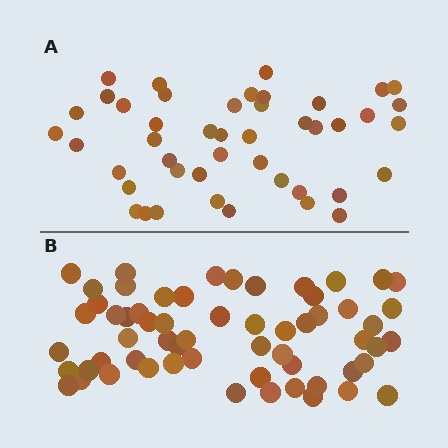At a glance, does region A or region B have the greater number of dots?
Region B (the bottom region) has more dots.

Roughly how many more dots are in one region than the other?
Region B has approximately 15 more dots than region A.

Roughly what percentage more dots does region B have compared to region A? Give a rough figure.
About 35% more.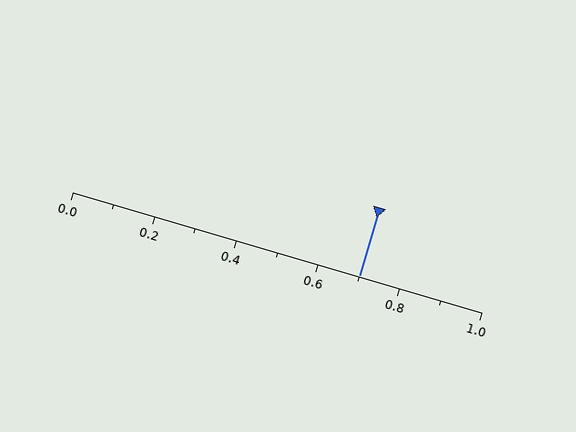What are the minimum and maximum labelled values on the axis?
The axis runs from 0.0 to 1.0.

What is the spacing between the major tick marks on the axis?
The major ticks are spaced 0.2 apart.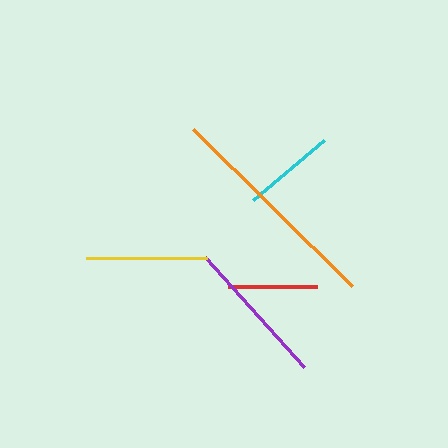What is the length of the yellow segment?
The yellow segment is approximately 121 pixels long.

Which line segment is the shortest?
The red line is the shortest at approximately 89 pixels.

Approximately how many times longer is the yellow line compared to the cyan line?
The yellow line is approximately 1.3 times the length of the cyan line.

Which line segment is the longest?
The orange line is the longest at approximately 224 pixels.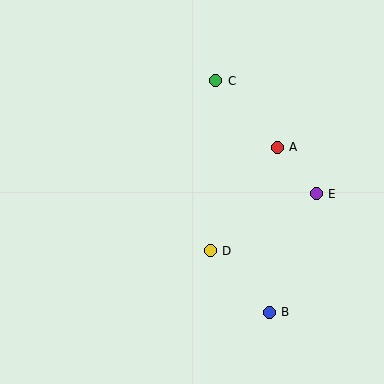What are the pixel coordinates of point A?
Point A is at (277, 147).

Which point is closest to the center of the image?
Point D at (210, 251) is closest to the center.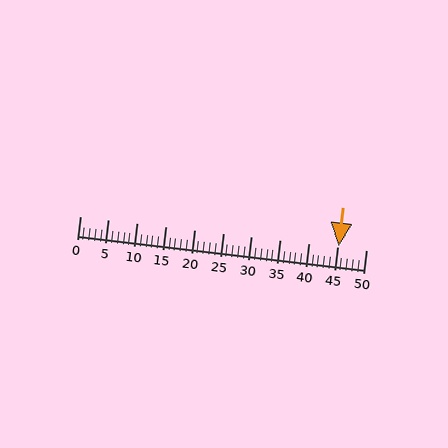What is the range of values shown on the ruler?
The ruler shows values from 0 to 50.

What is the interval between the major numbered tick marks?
The major tick marks are spaced 5 units apart.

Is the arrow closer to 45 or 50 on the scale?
The arrow is closer to 45.